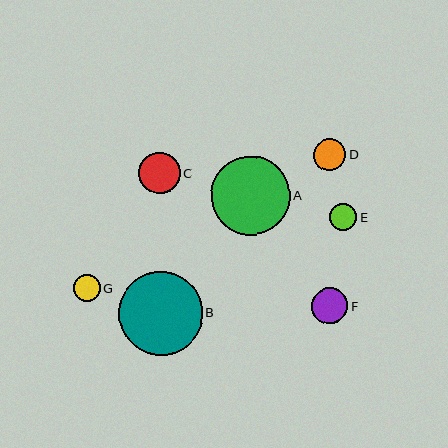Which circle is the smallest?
Circle G is the smallest with a size of approximately 27 pixels.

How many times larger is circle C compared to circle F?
Circle C is approximately 1.2 times the size of circle F.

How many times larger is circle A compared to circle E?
Circle A is approximately 2.9 times the size of circle E.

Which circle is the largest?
Circle B is the largest with a size of approximately 84 pixels.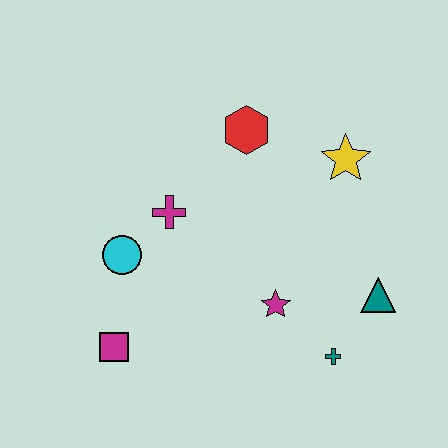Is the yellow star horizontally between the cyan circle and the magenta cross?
No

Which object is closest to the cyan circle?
The magenta cross is closest to the cyan circle.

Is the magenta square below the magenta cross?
Yes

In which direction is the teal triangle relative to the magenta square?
The teal triangle is to the right of the magenta square.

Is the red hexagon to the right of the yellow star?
No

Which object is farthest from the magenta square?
The yellow star is farthest from the magenta square.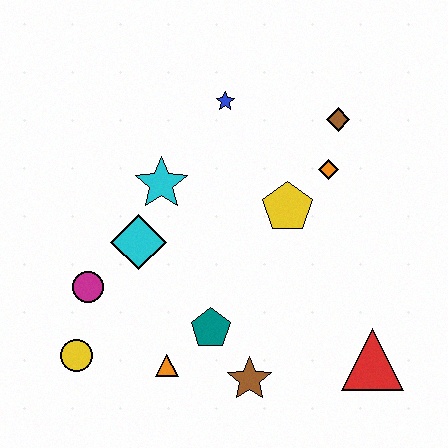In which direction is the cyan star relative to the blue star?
The cyan star is below the blue star.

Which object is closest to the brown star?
The teal pentagon is closest to the brown star.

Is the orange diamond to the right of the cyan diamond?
Yes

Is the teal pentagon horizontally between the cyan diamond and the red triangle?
Yes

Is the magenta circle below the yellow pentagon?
Yes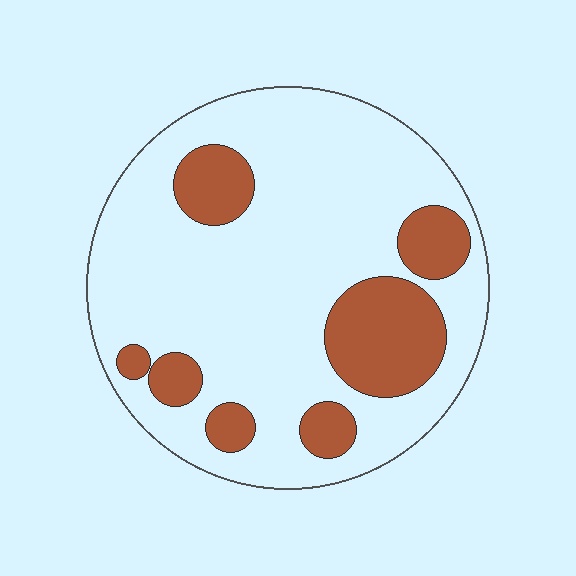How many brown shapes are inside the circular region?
7.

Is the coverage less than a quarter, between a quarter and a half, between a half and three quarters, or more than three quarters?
Less than a quarter.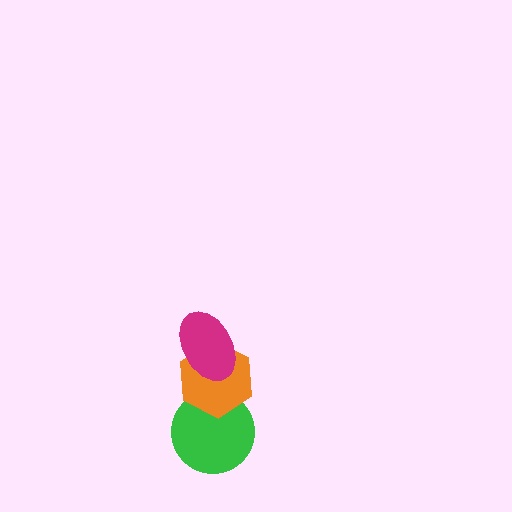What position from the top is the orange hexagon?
The orange hexagon is 2nd from the top.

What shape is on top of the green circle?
The orange hexagon is on top of the green circle.